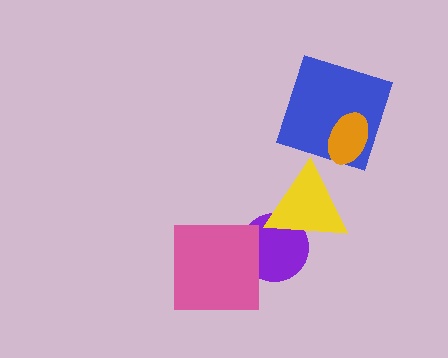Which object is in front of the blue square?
The orange ellipse is in front of the blue square.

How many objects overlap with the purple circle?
2 objects overlap with the purple circle.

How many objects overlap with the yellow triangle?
1 object overlaps with the yellow triangle.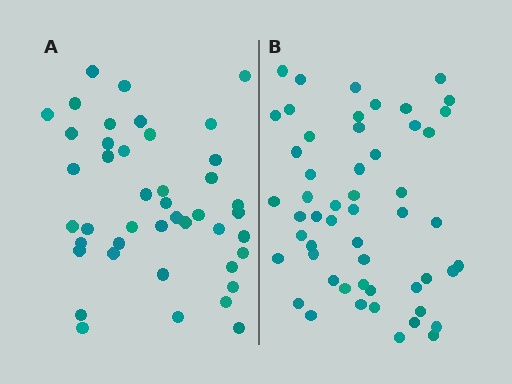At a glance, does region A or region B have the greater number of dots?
Region B (the right region) has more dots.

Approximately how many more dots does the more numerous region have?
Region B has roughly 10 or so more dots than region A.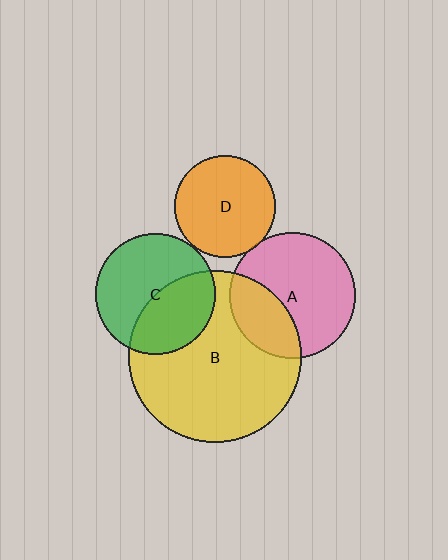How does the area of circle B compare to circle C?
Approximately 2.0 times.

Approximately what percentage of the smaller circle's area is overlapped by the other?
Approximately 5%.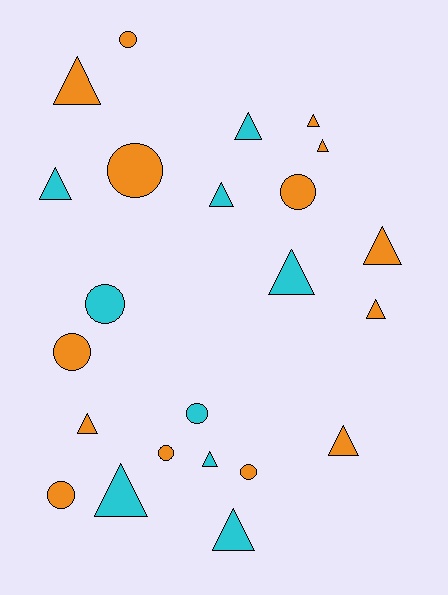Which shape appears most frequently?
Triangle, with 14 objects.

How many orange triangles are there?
There are 7 orange triangles.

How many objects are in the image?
There are 23 objects.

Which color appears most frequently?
Orange, with 14 objects.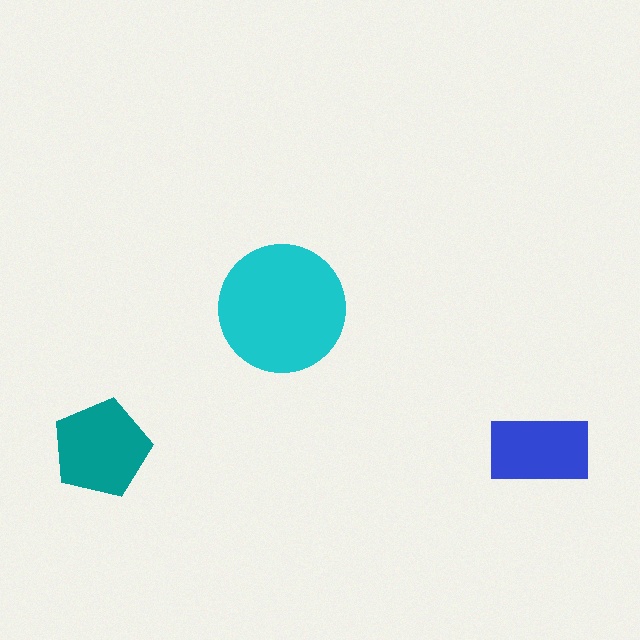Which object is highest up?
The cyan circle is topmost.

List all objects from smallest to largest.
The blue rectangle, the teal pentagon, the cyan circle.